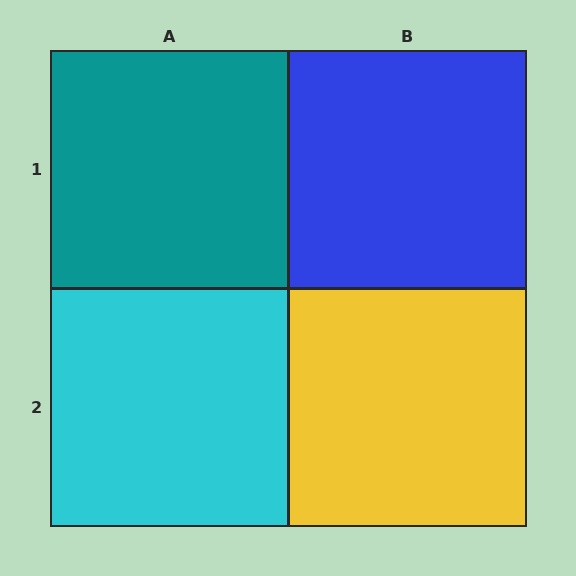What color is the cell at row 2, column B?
Yellow.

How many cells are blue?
1 cell is blue.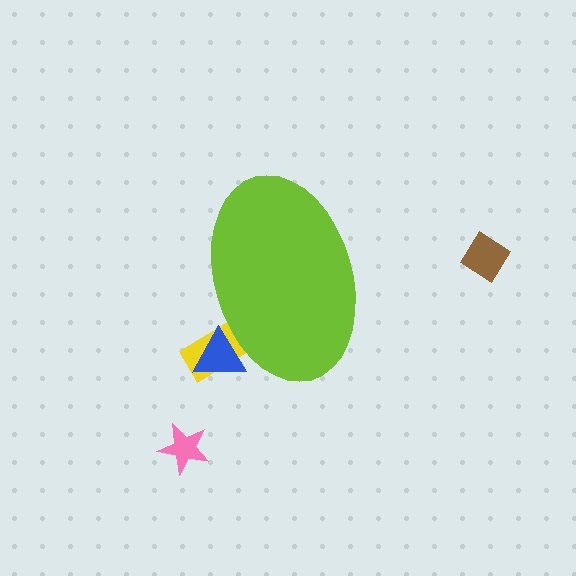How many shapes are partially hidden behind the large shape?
2 shapes are partially hidden.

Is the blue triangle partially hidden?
Yes, the blue triangle is partially hidden behind the lime ellipse.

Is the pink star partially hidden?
No, the pink star is fully visible.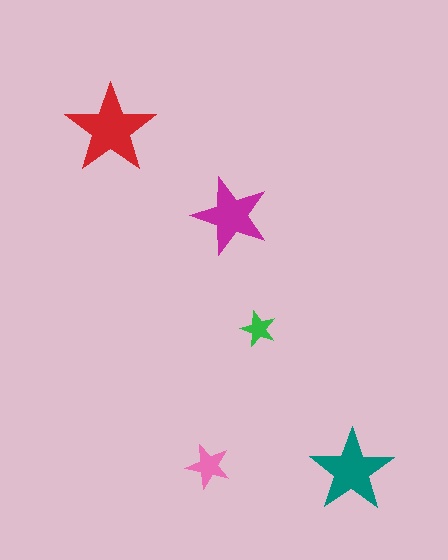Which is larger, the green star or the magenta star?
The magenta one.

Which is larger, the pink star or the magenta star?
The magenta one.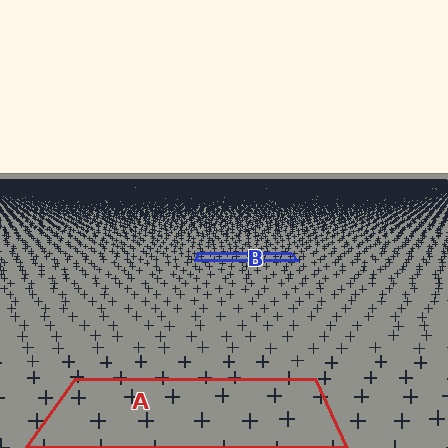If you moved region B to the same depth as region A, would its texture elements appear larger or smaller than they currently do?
They would appear larger. At a closer depth, the same texture elements are projected at a bigger on-screen size.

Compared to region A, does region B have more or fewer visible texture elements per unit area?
Region B has more texture elements per unit area — they are packed more densely because it is farther away.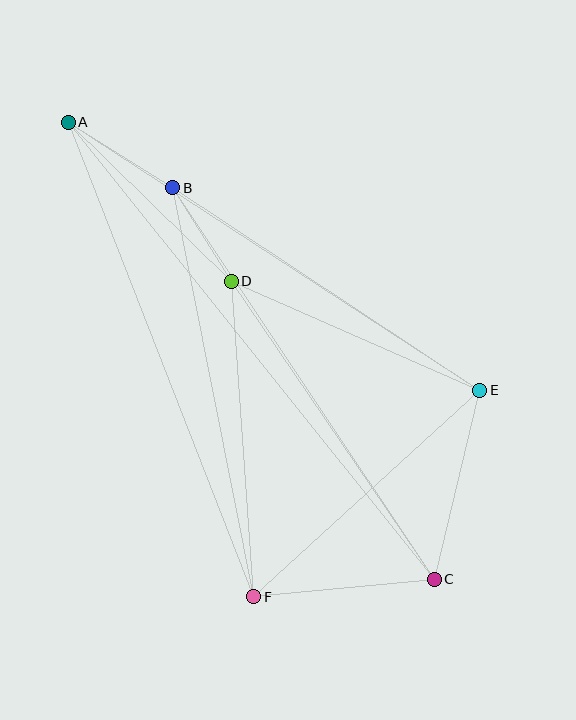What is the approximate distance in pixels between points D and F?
The distance between D and F is approximately 316 pixels.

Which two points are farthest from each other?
Points A and C are farthest from each other.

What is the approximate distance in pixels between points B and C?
The distance between B and C is approximately 471 pixels.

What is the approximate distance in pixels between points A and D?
The distance between A and D is approximately 228 pixels.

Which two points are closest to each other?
Points B and D are closest to each other.